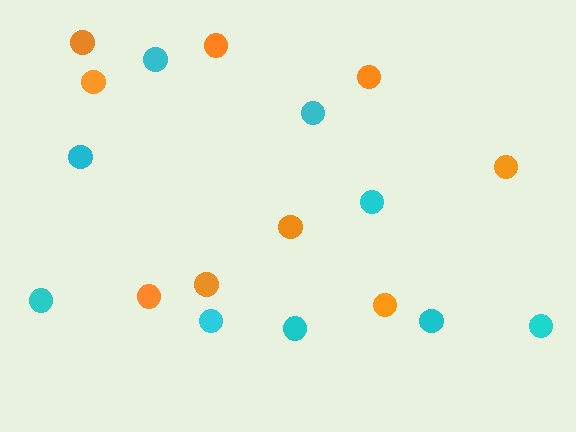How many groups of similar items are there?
There are 2 groups: one group of orange circles (9) and one group of cyan circles (9).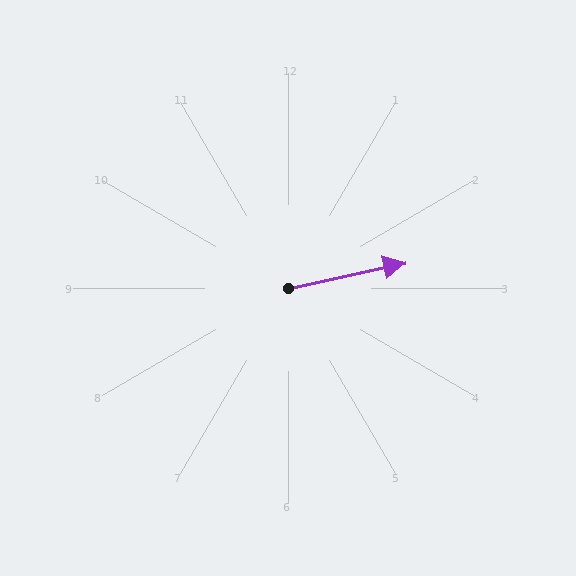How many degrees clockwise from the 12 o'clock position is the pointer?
Approximately 78 degrees.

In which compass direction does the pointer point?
East.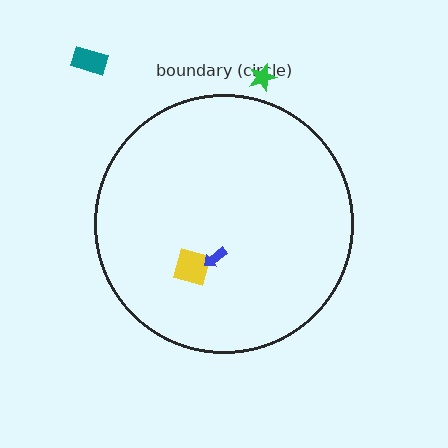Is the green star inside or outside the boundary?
Outside.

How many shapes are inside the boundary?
2 inside, 2 outside.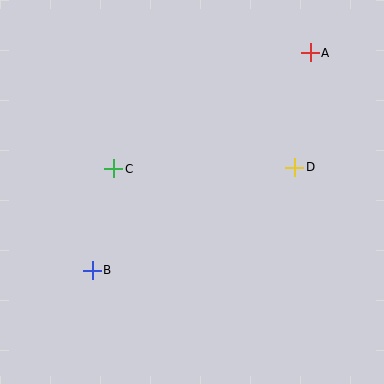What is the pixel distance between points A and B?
The distance between A and B is 308 pixels.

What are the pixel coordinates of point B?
Point B is at (92, 270).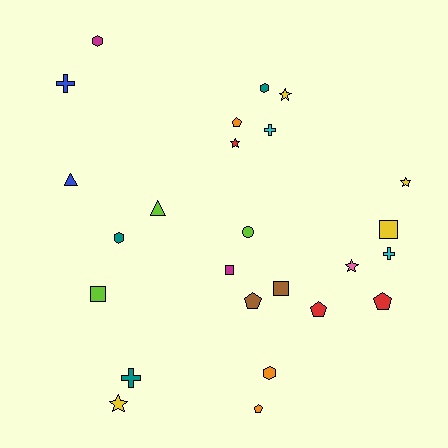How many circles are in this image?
There is 1 circle.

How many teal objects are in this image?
There are 3 teal objects.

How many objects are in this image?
There are 25 objects.